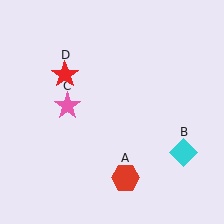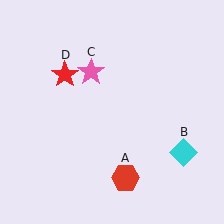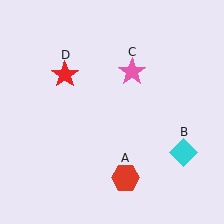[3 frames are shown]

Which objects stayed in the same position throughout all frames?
Red hexagon (object A) and cyan diamond (object B) and red star (object D) remained stationary.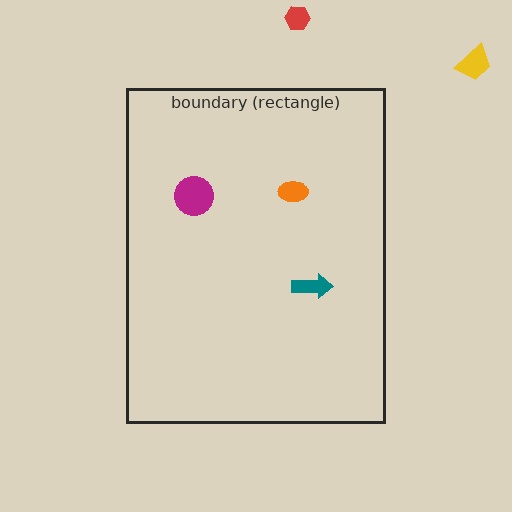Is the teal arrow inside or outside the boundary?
Inside.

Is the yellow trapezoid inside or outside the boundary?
Outside.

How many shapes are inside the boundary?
3 inside, 2 outside.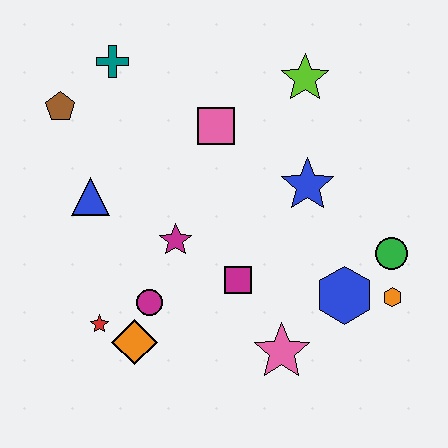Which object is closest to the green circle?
The orange hexagon is closest to the green circle.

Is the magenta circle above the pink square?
No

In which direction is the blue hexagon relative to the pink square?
The blue hexagon is below the pink square.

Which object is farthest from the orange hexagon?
The brown pentagon is farthest from the orange hexagon.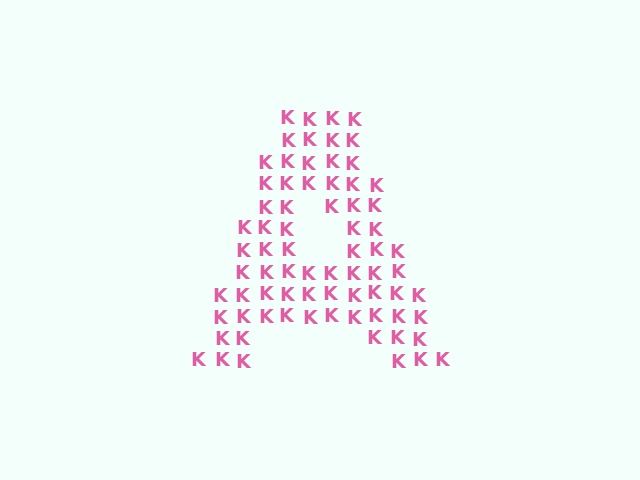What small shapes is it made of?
It is made of small letter K's.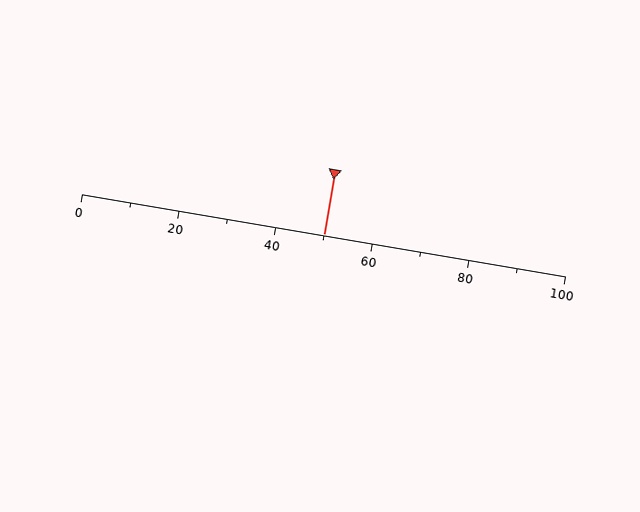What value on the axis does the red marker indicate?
The marker indicates approximately 50.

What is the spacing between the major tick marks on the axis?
The major ticks are spaced 20 apart.